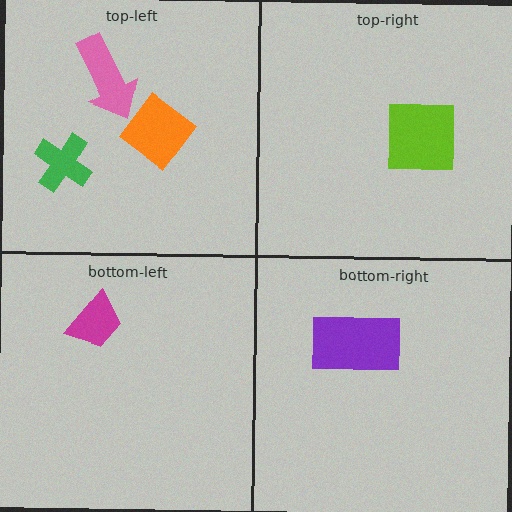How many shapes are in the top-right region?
1.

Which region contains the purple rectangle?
The bottom-right region.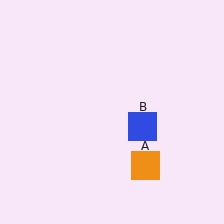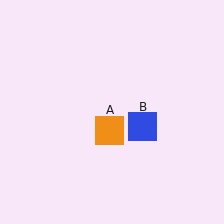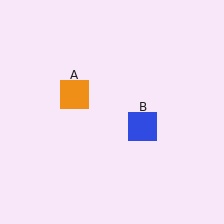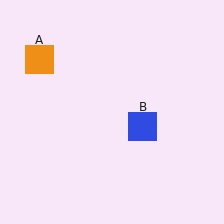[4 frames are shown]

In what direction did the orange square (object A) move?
The orange square (object A) moved up and to the left.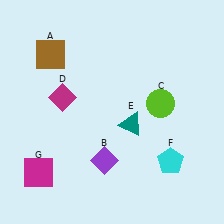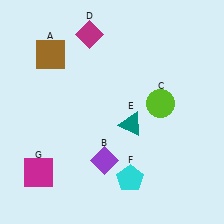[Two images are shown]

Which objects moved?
The objects that moved are: the magenta diamond (D), the cyan pentagon (F).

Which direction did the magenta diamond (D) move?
The magenta diamond (D) moved up.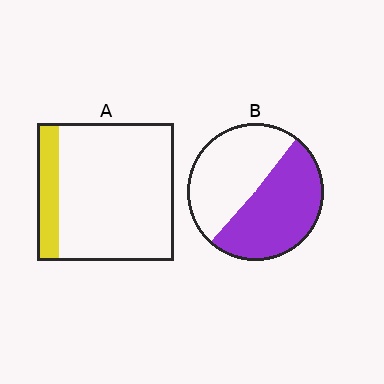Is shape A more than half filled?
No.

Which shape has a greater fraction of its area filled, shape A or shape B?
Shape B.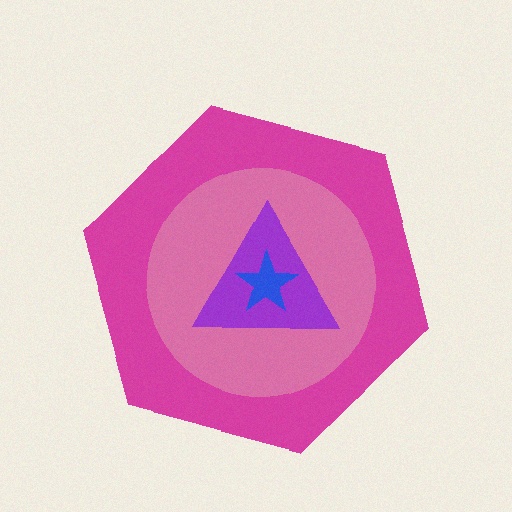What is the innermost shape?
The blue star.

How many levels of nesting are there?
4.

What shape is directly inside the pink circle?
The purple triangle.